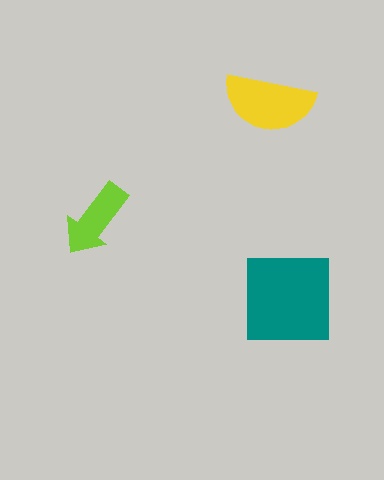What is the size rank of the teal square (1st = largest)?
1st.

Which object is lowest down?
The teal square is bottommost.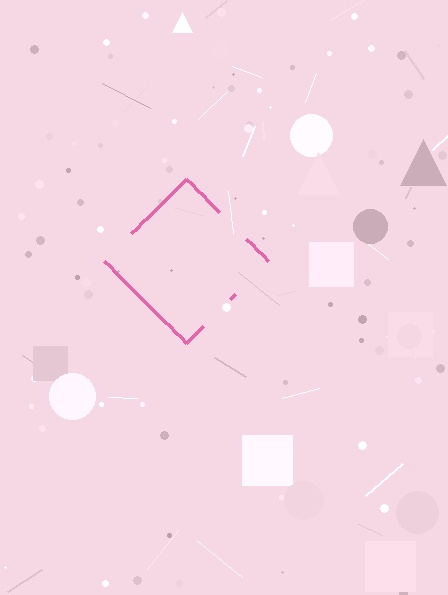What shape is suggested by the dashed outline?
The dashed outline suggests a diamond.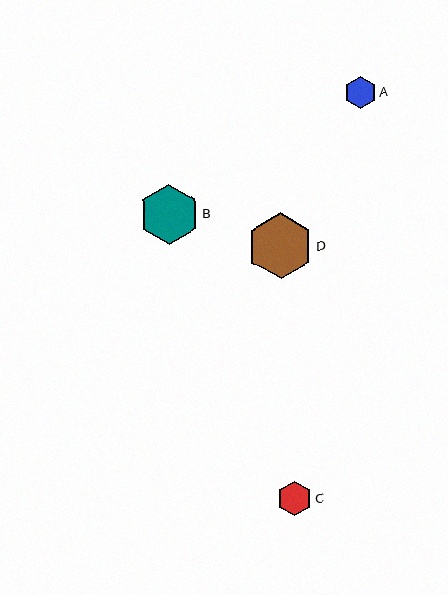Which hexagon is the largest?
Hexagon D is the largest with a size of approximately 66 pixels.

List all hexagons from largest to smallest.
From largest to smallest: D, B, C, A.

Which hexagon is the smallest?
Hexagon A is the smallest with a size of approximately 32 pixels.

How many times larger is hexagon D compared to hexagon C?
Hexagon D is approximately 1.9 times the size of hexagon C.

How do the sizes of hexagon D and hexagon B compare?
Hexagon D and hexagon B are approximately the same size.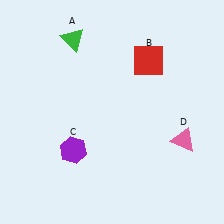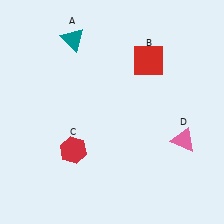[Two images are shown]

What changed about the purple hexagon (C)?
In Image 1, C is purple. In Image 2, it changed to red.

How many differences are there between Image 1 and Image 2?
There are 2 differences between the two images.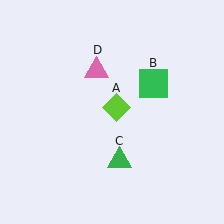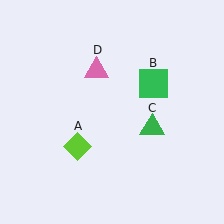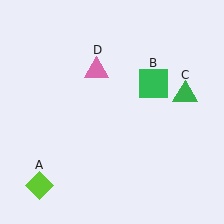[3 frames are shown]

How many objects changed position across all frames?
2 objects changed position: lime diamond (object A), green triangle (object C).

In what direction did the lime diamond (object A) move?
The lime diamond (object A) moved down and to the left.